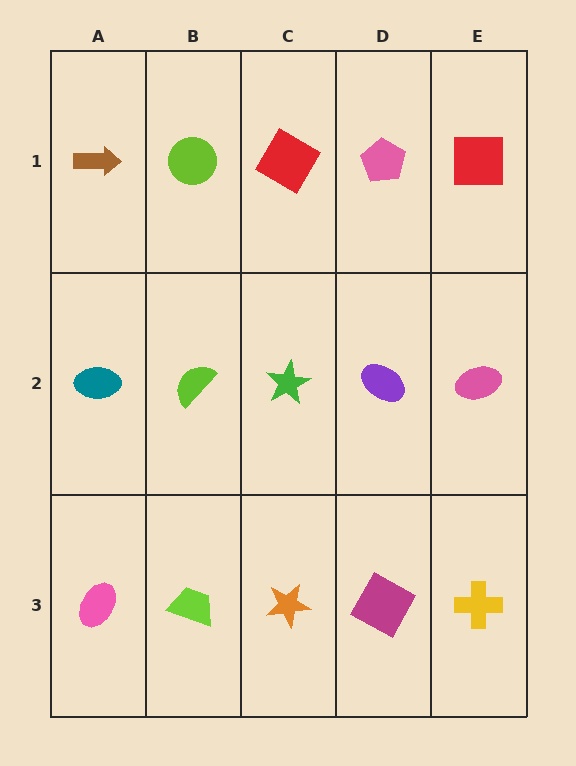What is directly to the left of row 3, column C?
A lime trapezoid.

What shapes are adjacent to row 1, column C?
A green star (row 2, column C), a lime circle (row 1, column B), a pink pentagon (row 1, column D).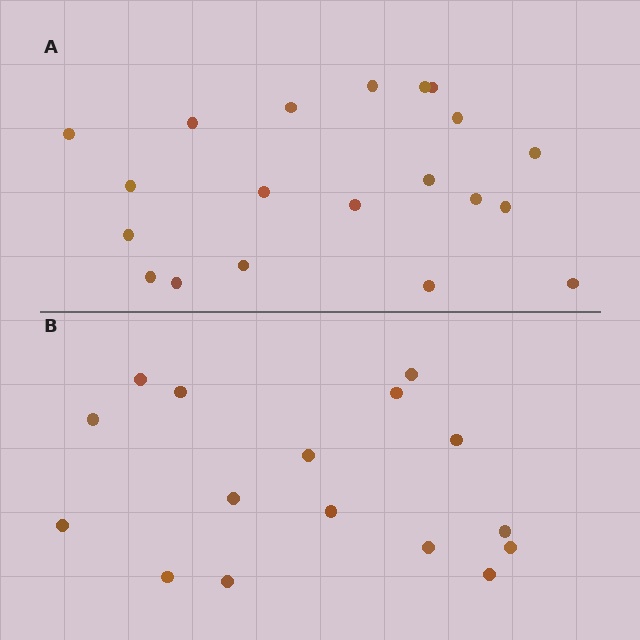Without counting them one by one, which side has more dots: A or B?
Region A (the top region) has more dots.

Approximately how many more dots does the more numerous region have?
Region A has about 4 more dots than region B.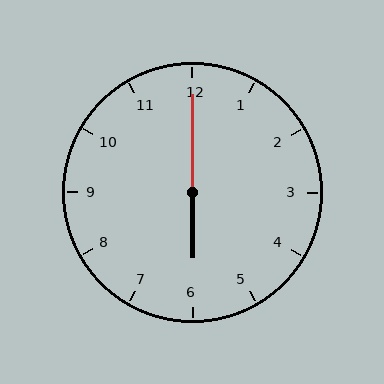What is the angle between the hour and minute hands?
Approximately 180 degrees.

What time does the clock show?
6:00.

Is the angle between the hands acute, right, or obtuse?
It is obtuse.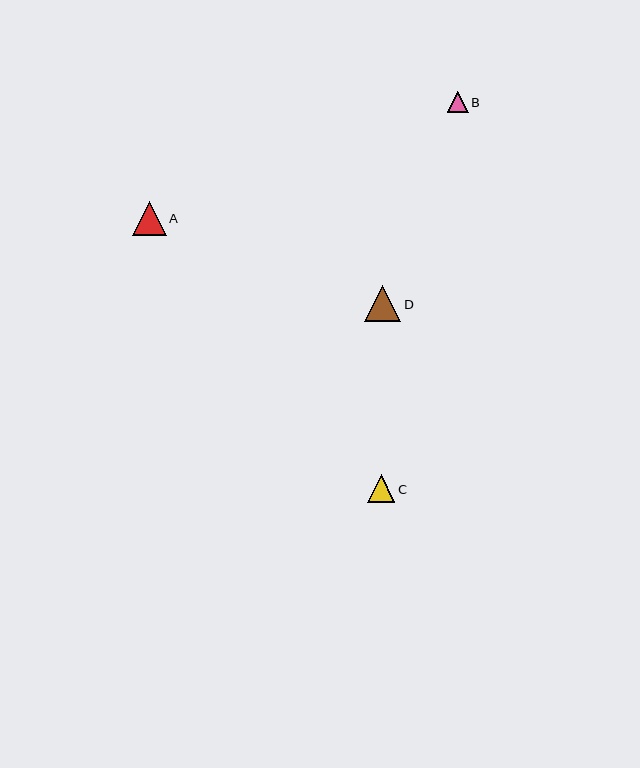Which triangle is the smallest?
Triangle B is the smallest with a size of approximately 21 pixels.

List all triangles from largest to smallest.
From largest to smallest: D, A, C, B.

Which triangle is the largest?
Triangle D is the largest with a size of approximately 36 pixels.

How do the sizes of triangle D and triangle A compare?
Triangle D and triangle A are approximately the same size.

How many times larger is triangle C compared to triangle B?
Triangle C is approximately 1.3 times the size of triangle B.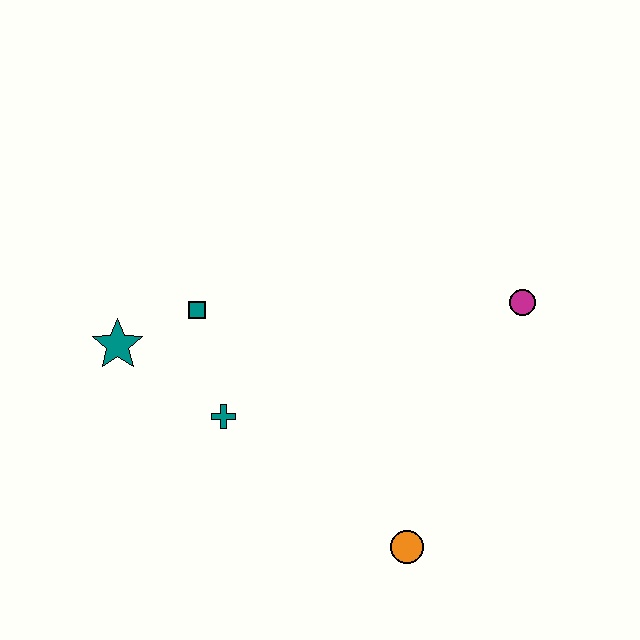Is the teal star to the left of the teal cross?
Yes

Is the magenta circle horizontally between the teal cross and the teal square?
No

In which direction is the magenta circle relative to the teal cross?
The magenta circle is to the right of the teal cross.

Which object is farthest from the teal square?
The magenta circle is farthest from the teal square.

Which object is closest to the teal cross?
The teal square is closest to the teal cross.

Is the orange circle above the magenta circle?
No